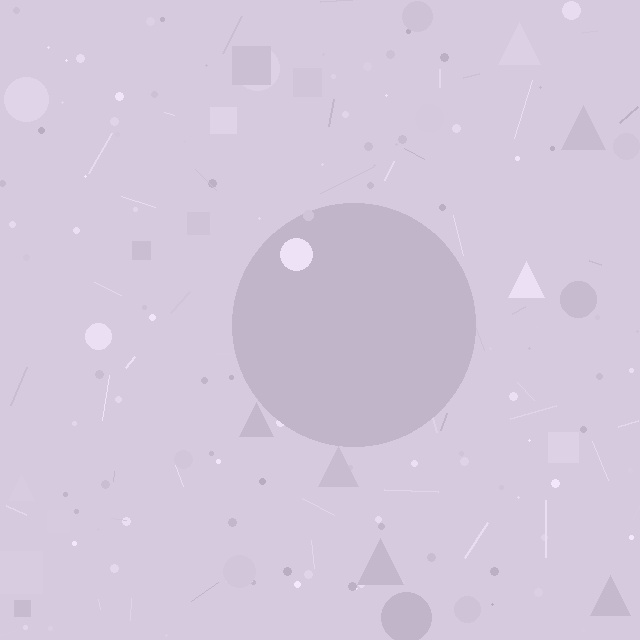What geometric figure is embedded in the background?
A circle is embedded in the background.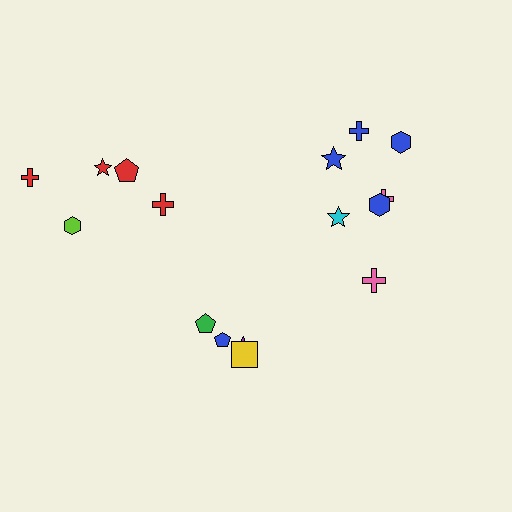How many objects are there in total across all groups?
There are 16 objects.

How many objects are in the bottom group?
There are 4 objects.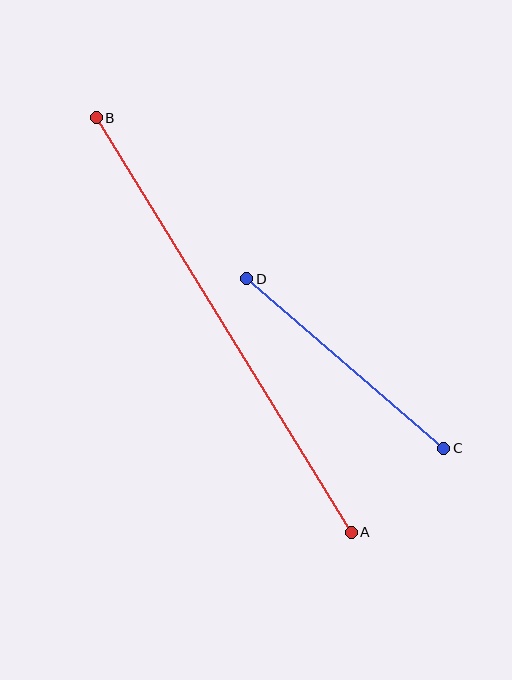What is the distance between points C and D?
The distance is approximately 260 pixels.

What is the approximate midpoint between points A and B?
The midpoint is at approximately (224, 325) pixels.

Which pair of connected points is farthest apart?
Points A and B are farthest apart.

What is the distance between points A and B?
The distance is approximately 487 pixels.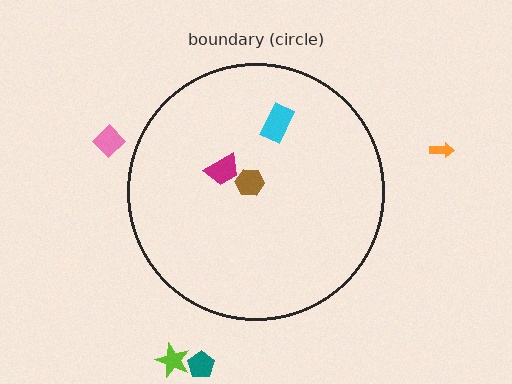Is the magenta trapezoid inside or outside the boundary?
Inside.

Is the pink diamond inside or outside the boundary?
Outside.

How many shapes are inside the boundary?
3 inside, 4 outside.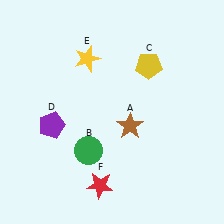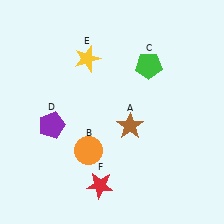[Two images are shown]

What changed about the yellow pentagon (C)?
In Image 1, C is yellow. In Image 2, it changed to green.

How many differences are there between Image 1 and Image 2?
There are 2 differences between the two images.